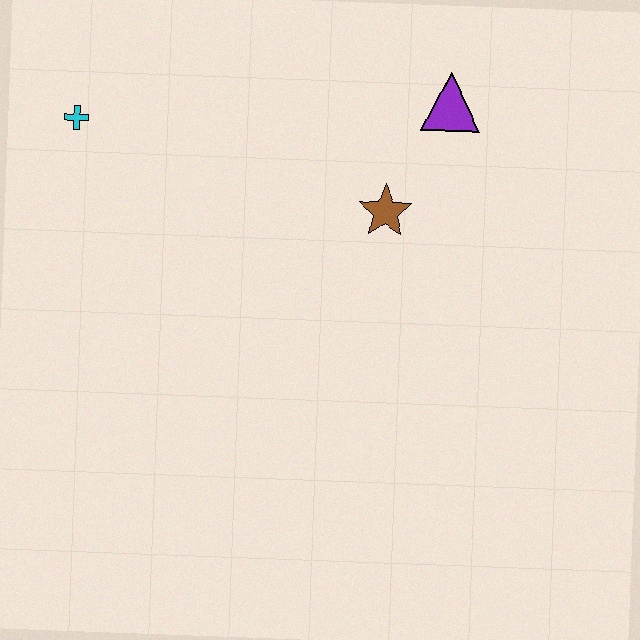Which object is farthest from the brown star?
The cyan cross is farthest from the brown star.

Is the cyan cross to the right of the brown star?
No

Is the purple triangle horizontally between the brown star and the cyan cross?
No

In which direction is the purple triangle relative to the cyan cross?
The purple triangle is to the right of the cyan cross.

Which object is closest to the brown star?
The purple triangle is closest to the brown star.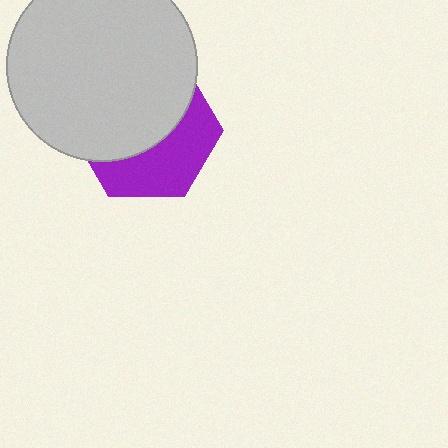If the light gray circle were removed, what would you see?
You would see the complete purple hexagon.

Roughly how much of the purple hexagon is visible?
A small part of it is visible (roughly 42%).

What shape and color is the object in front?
The object in front is a light gray circle.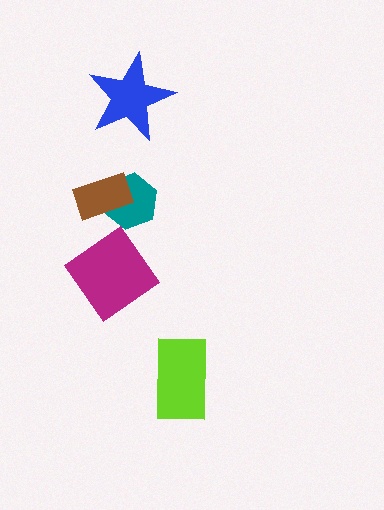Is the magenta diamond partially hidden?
No, no other shape covers it.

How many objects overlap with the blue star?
0 objects overlap with the blue star.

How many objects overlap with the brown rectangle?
1 object overlaps with the brown rectangle.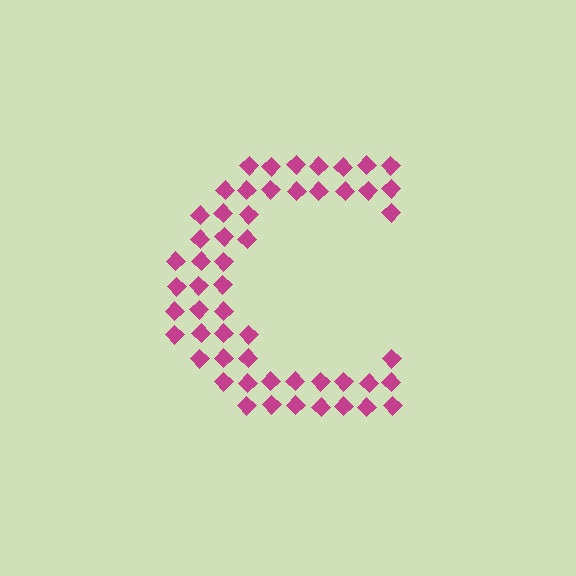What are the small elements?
The small elements are diamonds.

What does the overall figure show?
The overall figure shows the letter C.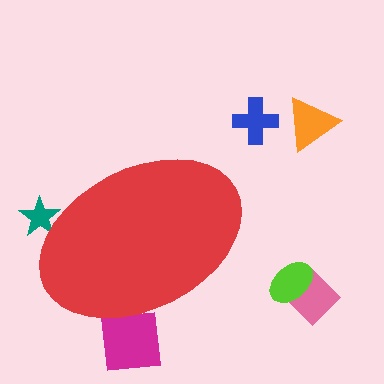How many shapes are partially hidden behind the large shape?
2 shapes are partially hidden.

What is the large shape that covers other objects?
A red ellipse.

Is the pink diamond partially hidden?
No, the pink diamond is fully visible.